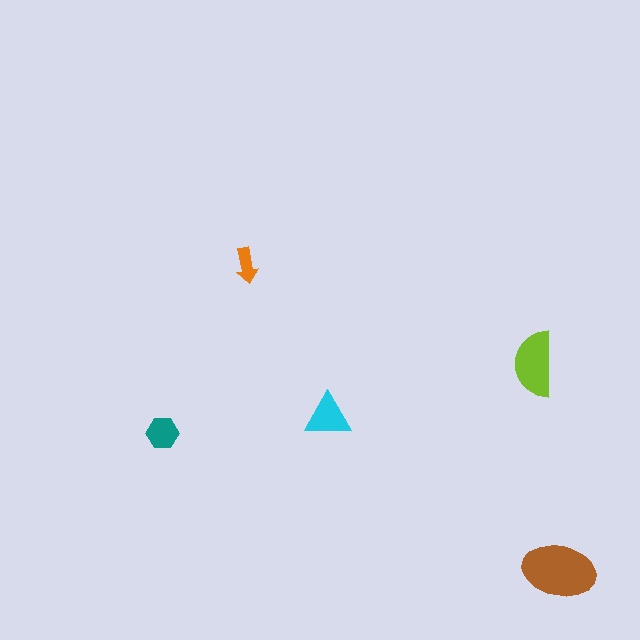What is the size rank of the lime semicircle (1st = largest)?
2nd.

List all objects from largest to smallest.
The brown ellipse, the lime semicircle, the cyan triangle, the teal hexagon, the orange arrow.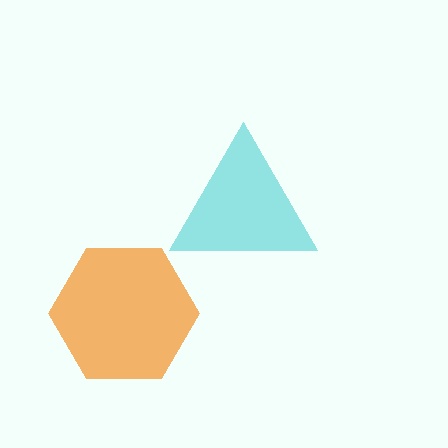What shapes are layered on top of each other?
The layered shapes are: an orange hexagon, a cyan triangle.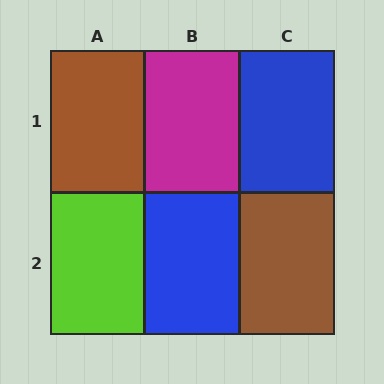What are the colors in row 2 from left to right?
Lime, blue, brown.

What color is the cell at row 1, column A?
Brown.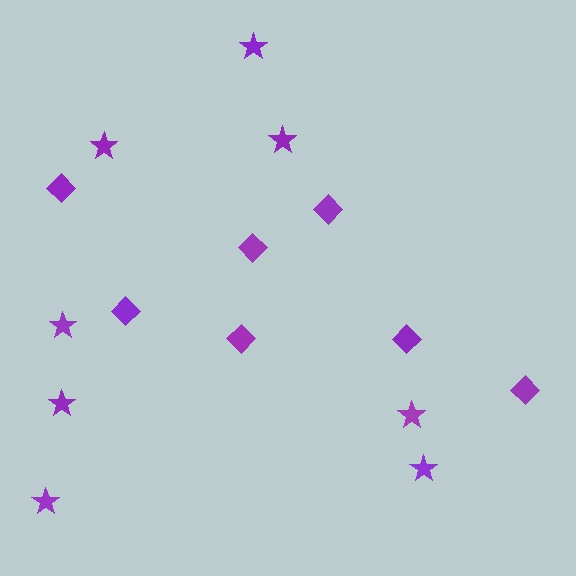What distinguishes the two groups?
There are 2 groups: one group of diamonds (7) and one group of stars (8).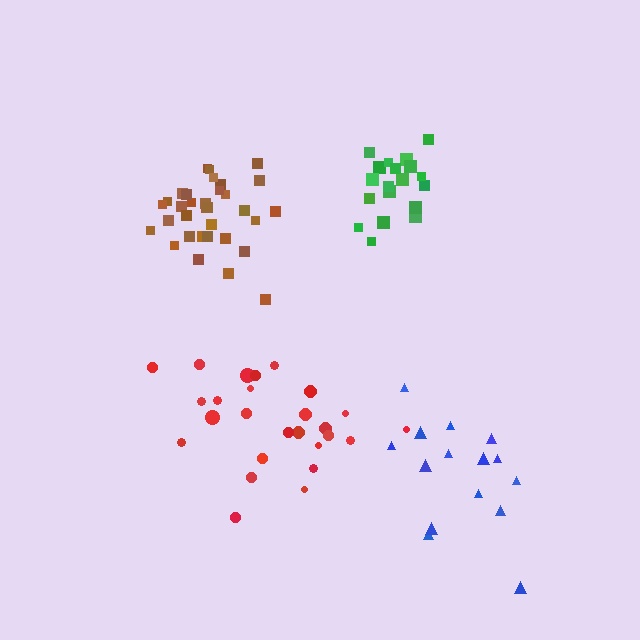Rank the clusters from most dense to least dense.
brown, green, red, blue.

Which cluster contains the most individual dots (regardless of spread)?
Brown (33).